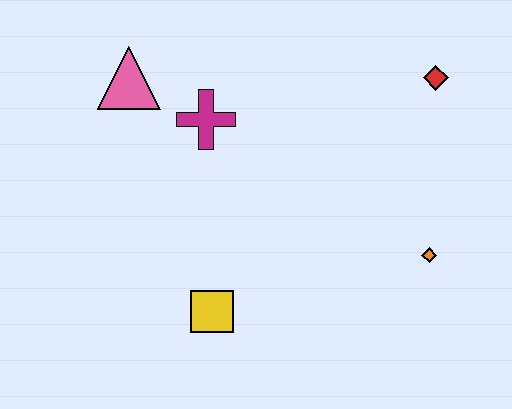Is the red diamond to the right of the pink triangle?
Yes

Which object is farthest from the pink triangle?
The orange diamond is farthest from the pink triangle.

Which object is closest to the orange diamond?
The red diamond is closest to the orange diamond.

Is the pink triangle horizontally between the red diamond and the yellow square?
No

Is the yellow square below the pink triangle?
Yes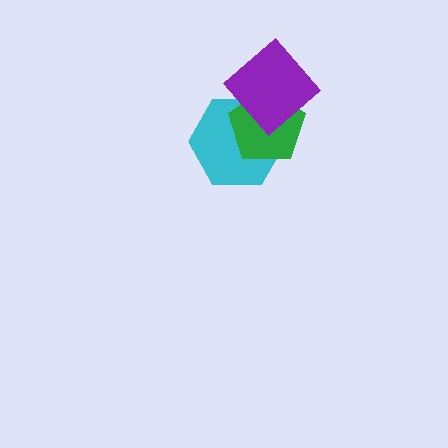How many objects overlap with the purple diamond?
2 objects overlap with the purple diamond.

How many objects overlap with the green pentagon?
2 objects overlap with the green pentagon.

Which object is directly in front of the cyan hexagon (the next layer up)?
The green pentagon is directly in front of the cyan hexagon.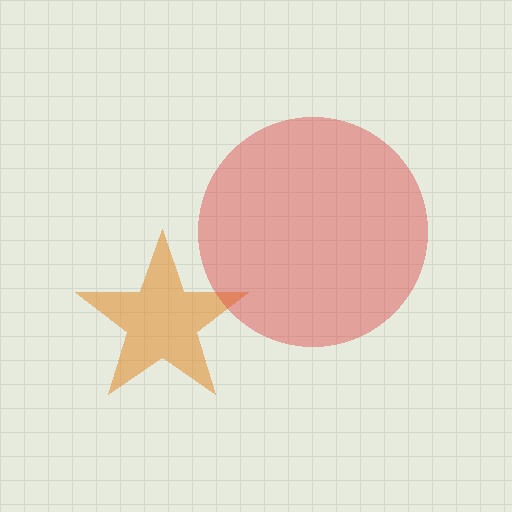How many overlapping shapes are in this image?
There are 2 overlapping shapes in the image.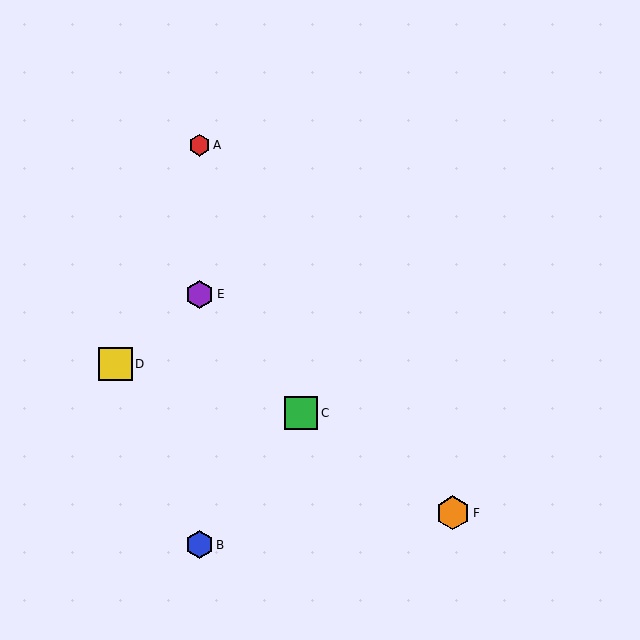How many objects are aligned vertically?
3 objects (A, B, E) are aligned vertically.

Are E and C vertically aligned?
No, E is at x≈200 and C is at x≈301.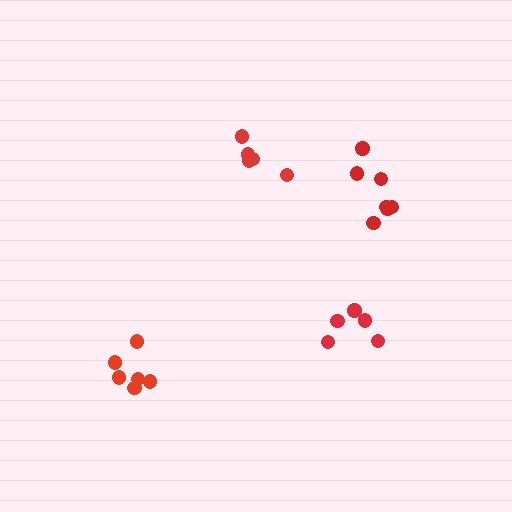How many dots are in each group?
Group 1: 5 dots, Group 2: 6 dots, Group 3: 5 dots, Group 4: 7 dots (23 total).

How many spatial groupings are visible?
There are 4 spatial groupings.